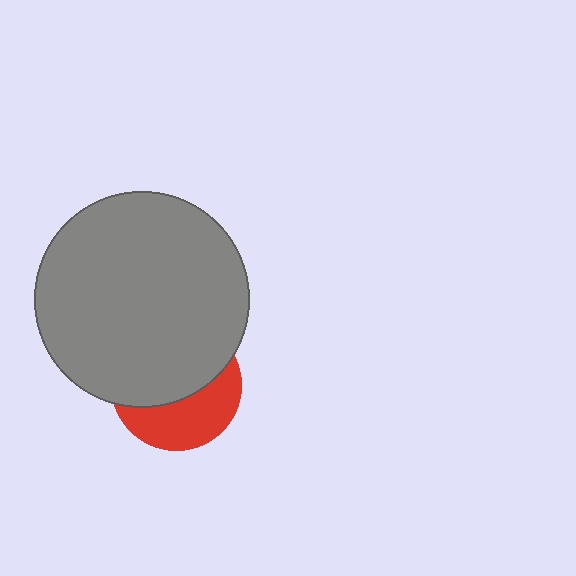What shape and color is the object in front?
The object in front is a gray circle.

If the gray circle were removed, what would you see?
You would see the complete red circle.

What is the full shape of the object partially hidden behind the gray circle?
The partially hidden object is a red circle.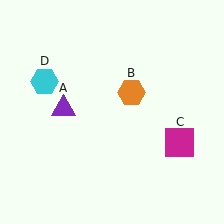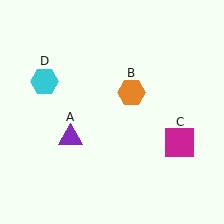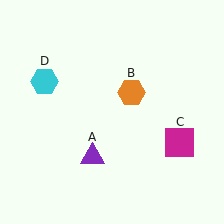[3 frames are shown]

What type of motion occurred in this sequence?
The purple triangle (object A) rotated counterclockwise around the center of the scene.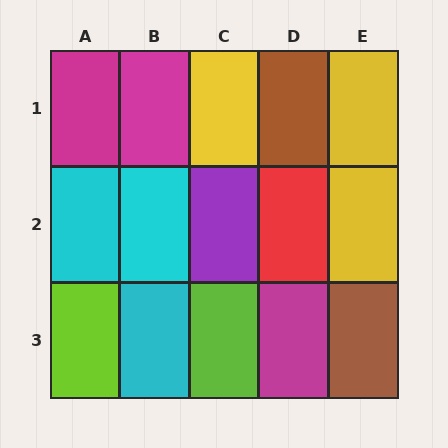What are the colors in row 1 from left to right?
Magenta, magenta, yellow, brown, yellow.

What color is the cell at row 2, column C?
Purple.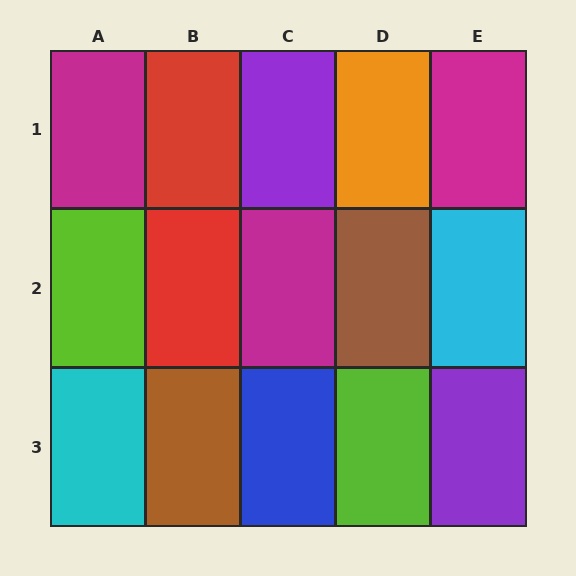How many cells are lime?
2 cells are lime.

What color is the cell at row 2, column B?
Red.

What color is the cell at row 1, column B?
Red.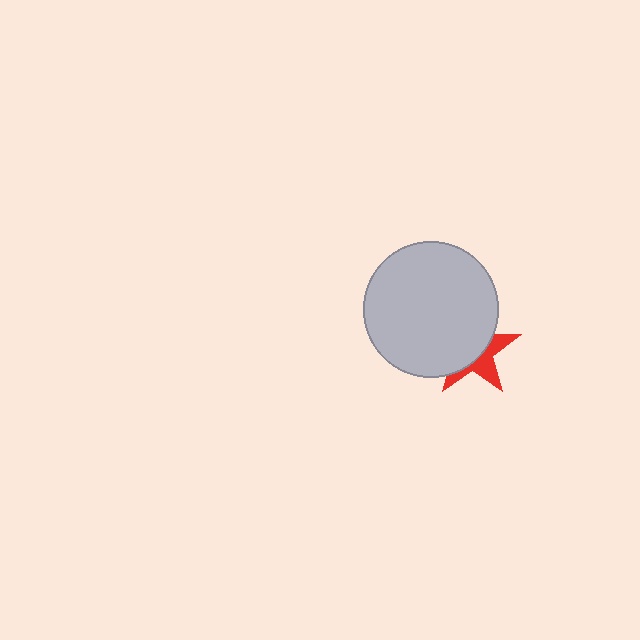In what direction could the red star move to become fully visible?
The red star could move toward the lower-right. That would shift it out from behind the light gray circle entirely.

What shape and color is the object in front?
The object in front is a light gray circle.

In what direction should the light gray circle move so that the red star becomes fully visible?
The light gray circle should move toward the upper-left. That is the shortest direction to clear the overlap and leave the red star fully visible.